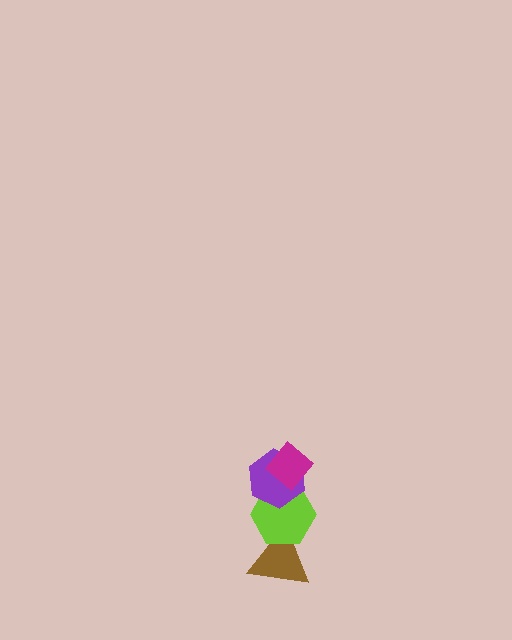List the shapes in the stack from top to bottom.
From top to bottom: the magenta diamond, the purple hexagon, the lime hexagon, the brown triangle.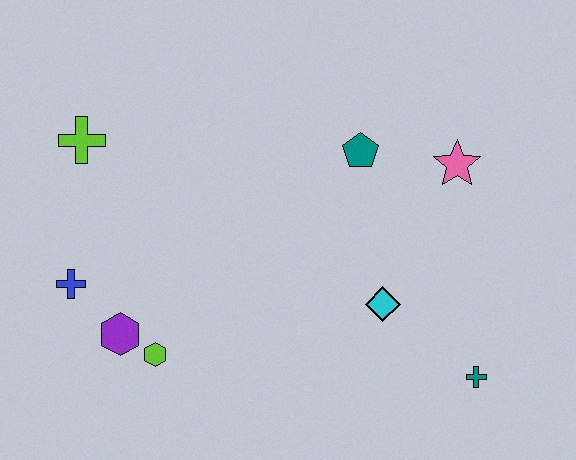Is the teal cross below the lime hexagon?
Yes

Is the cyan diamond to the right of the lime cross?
Yes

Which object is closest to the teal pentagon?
The pink star is closest to the teal pentagon.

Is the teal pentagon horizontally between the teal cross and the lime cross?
Yes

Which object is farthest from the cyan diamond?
The lime cross is farthest from the cyan diamond.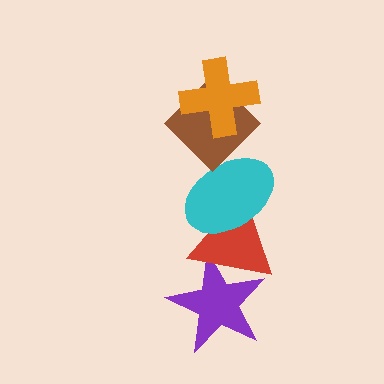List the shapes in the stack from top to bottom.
From top to bottom: the orange cross, the brown diamond, the cyan ellipse, the red triangle, the purple star.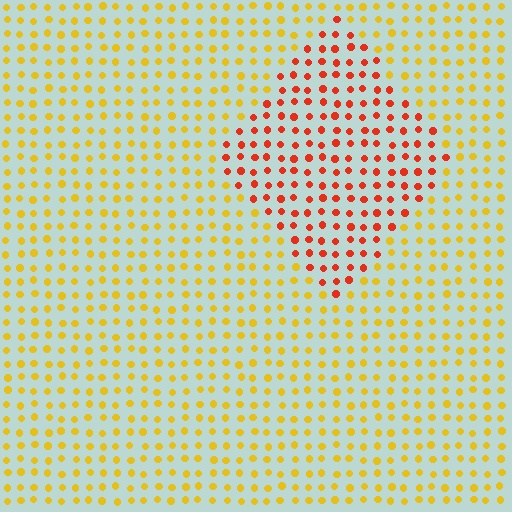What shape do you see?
I see a diamond.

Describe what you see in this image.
The image is filled with small yellow elements in a uniform arrangement. A diamond-shaped region is visible where the elements are tinted to a slightly different hue, forming a subtle color boundary.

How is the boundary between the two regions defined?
The boundary is defined purely by a slight shift in hue (about 43 degrees). Spacing, size, and orientation are identical on both sides.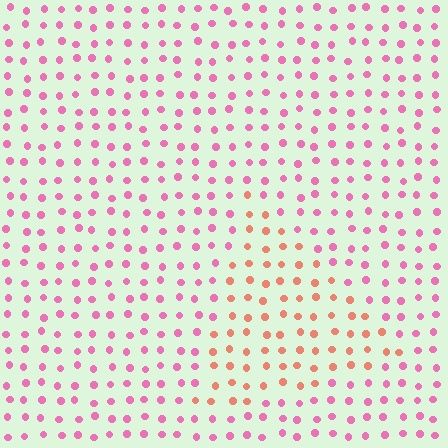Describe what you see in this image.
The image is filled with small pink elements in a uniform arrangement. A triangle-shaped region is visible where the elements are tinted to a slightly different hue, forming a subtle color boundary.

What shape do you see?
I see a triangle.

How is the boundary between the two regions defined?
The boundary is defined purely by a slight shift in hue (about 43 degrees). Spacing, size, and orientation are identical on both sides.